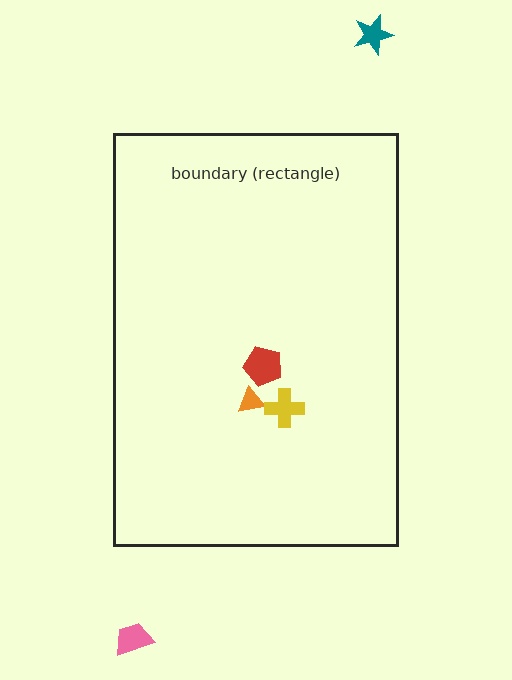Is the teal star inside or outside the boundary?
Outside.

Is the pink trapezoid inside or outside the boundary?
Outside.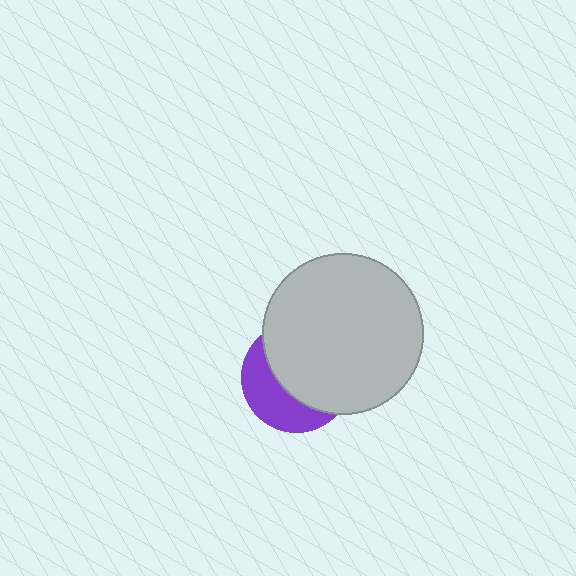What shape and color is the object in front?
The object in front is a light gray circle.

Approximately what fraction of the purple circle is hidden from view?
Roughly 62% of the purple circle is hidden behind the light gray circle.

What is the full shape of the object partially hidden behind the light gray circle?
The partially hidden object is a purple circle.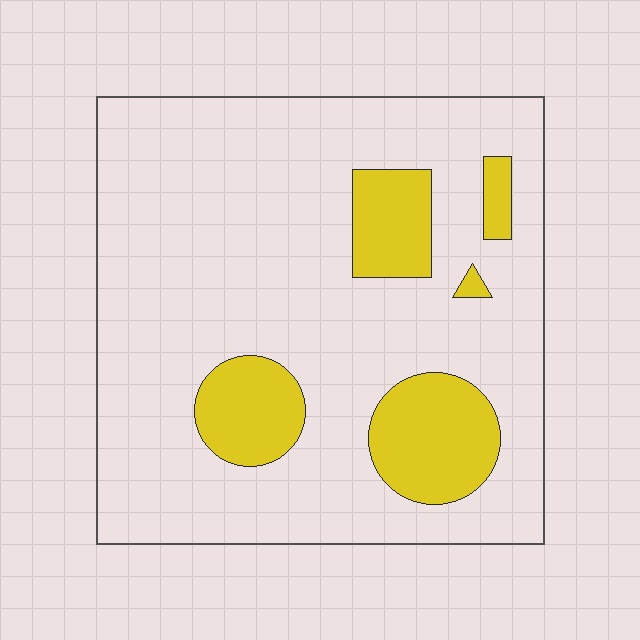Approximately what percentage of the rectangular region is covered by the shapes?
Approximately 20%.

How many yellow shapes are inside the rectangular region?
5.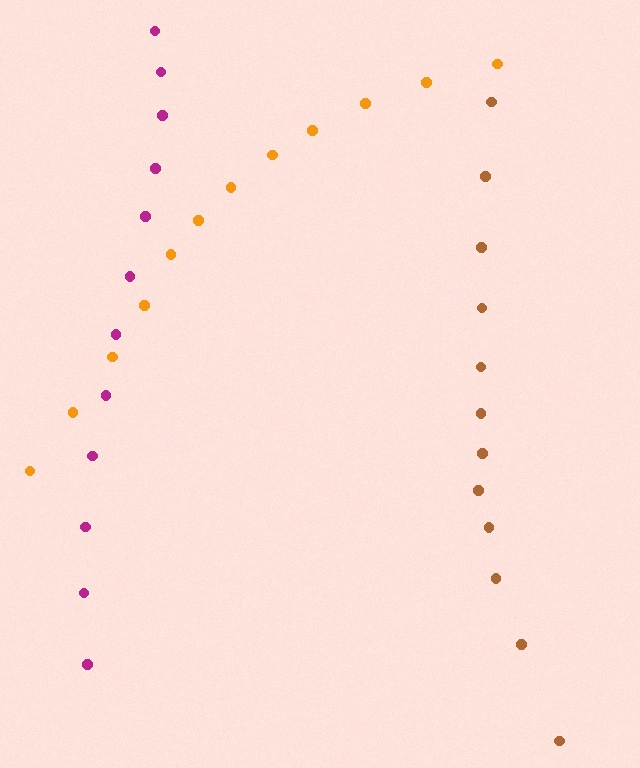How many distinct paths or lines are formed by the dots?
There are 3 distinct paths.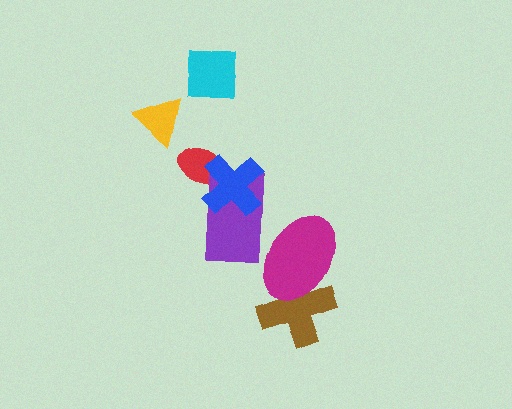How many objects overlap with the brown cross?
1 object overlaps with the brown cross.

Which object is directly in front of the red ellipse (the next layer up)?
The purple rectangle is directly in front of the red ellipse.